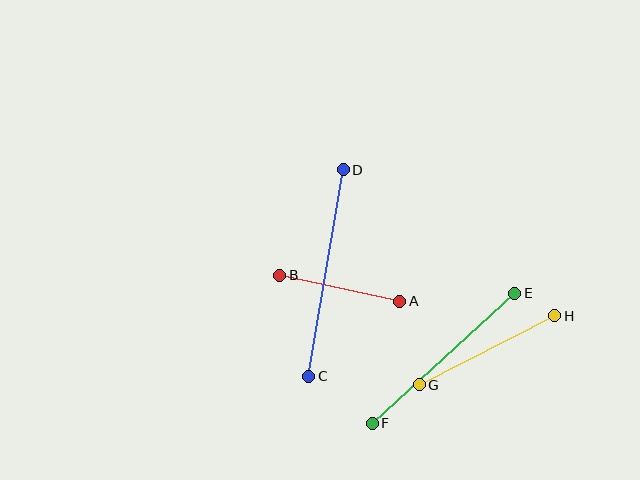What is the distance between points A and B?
The distance is approximately 123 pixels.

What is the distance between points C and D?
The distance is approximately 210 pixels.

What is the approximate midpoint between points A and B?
The midpoint is at approximately (340, 288) pixels.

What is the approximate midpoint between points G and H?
The midpoint is at approximately (487, 350) pixels.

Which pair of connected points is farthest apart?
Points C and D are farthest apart.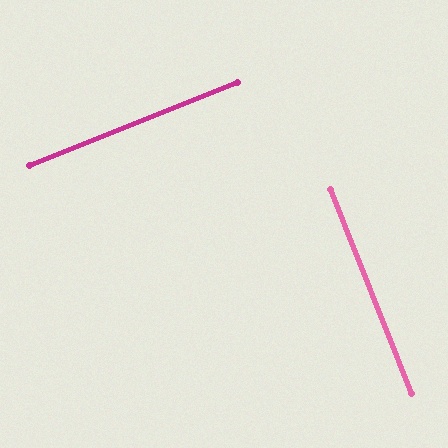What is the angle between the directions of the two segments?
Approximately 90 degrees.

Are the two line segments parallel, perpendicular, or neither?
Perpendicular — they meet at approximately 90°.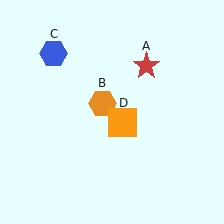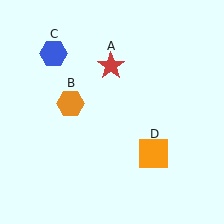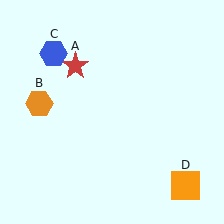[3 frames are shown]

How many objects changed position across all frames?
3 objects changed position: red star (object A), orange hexagon (object B), orange square (object D).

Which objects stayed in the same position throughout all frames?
Blue hexagon (object C) remained stationary.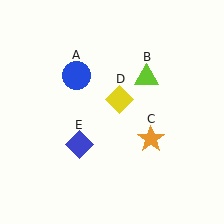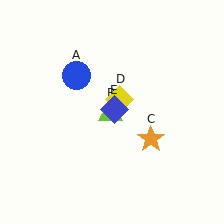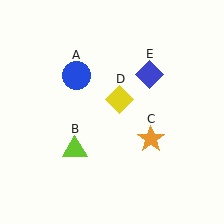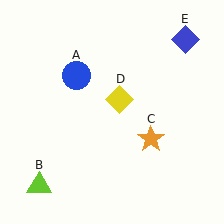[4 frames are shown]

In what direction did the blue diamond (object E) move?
The blue diamond (object E) moved up and to the right.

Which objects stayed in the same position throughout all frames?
Blue circle (object A) and orange star (object C) and yellow diamond (object D) remained stationary.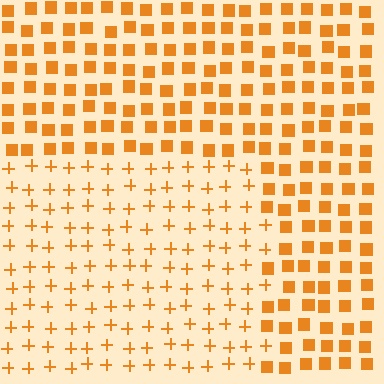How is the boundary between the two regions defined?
The boundary is defined by a change in element shape: plus signs inside vs. squares outside. All elements share the same color and spacing.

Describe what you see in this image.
The image is filled with small orange elements arranged in a uniform grid. A rectangle-shaped region contains plus signs, while the surrounding area contains squares. The boundary is defined purely by the change in element shape.